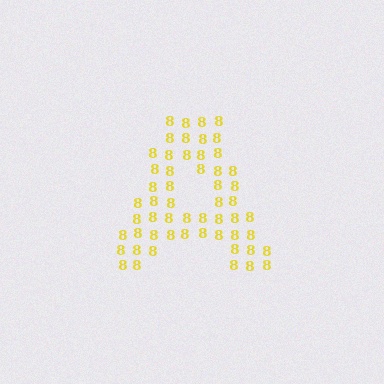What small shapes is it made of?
It is made of small digit 8's.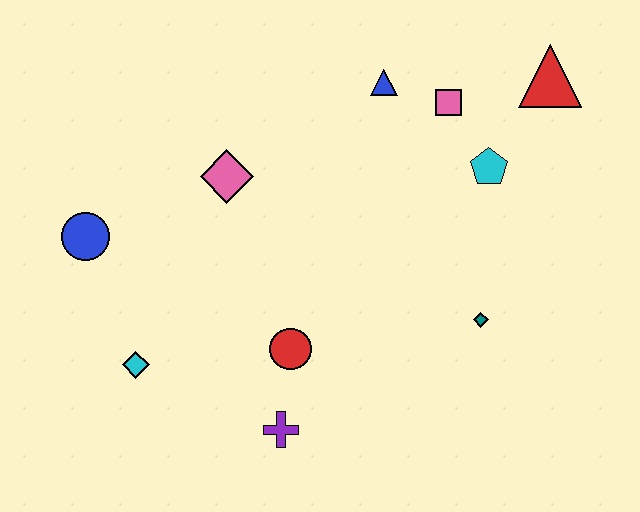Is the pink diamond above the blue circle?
Yes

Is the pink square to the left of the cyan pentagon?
Yes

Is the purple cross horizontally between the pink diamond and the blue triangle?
Yes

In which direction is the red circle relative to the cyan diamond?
The red circle is to the right of the cyan diamond.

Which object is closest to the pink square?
The blue triangle is closest to the pink square.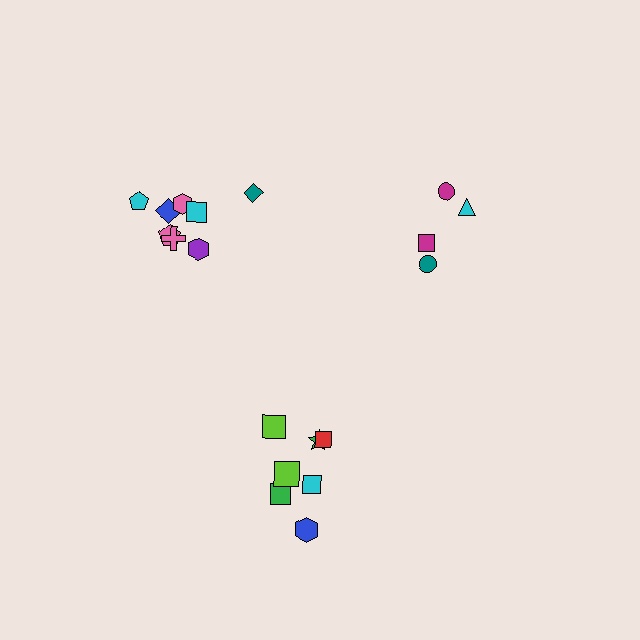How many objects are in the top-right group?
There are 4 objects.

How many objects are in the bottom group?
There are 7 objects.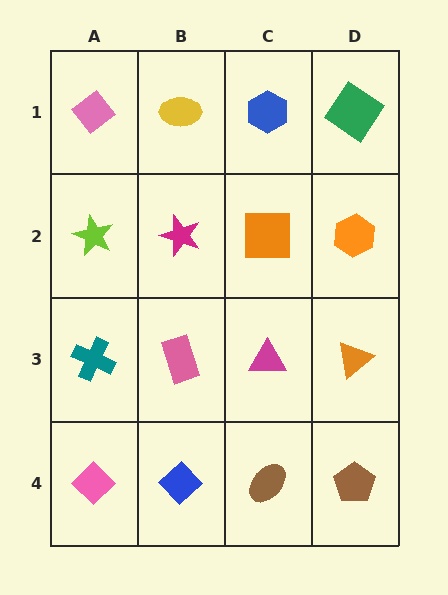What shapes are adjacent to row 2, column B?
A yellow ellipse (row 1, column B), a pink rectangle (row 3, column B), a lime star (row 2, column A), an orange square (row 2, column C).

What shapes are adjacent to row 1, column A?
A lime star (row 2, column A), a yellow ellipse (row 1, column B).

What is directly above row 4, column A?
A teal cross.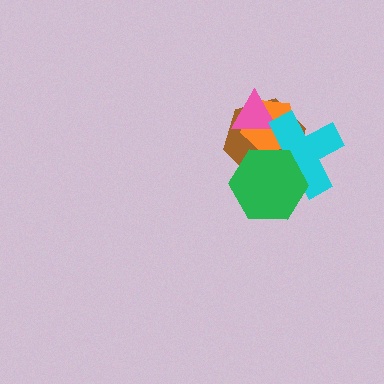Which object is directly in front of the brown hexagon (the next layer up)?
The orange pentagon is directly in front of the brown hexagon.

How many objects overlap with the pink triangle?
3 objects overlap with the pink triangle.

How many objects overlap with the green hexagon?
3 objects overlap with the green hexagon.